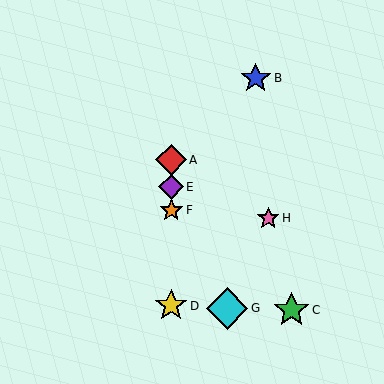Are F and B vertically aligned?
No, F is at x≈171 and B is at x≈256.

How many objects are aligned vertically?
4 objects (A, D, E, F) are aligned vertically.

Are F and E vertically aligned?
Yes, both are at x≈171.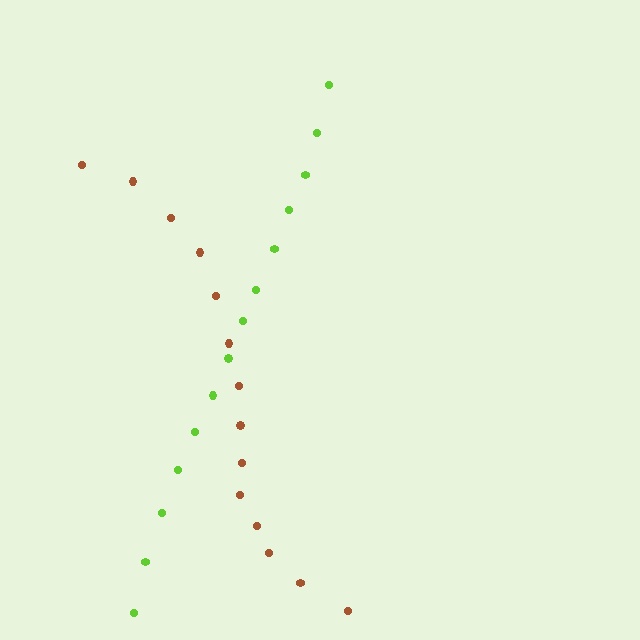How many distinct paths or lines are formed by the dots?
There are 2 distinct paths.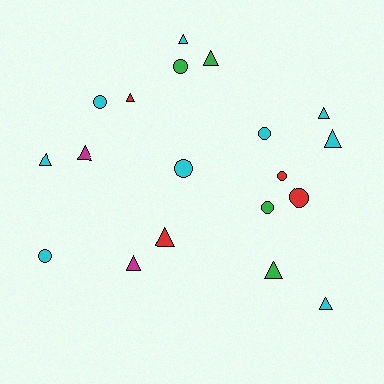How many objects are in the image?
There are 19 objects.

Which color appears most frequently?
Cyan, with 9 objects.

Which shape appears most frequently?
Triangle, with 11 objects.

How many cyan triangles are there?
There are 5 cyan triangles.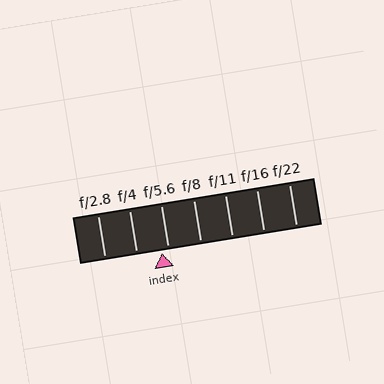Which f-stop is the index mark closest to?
The index mark is closest to f/5.6.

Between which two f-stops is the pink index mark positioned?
The index mark is between f/4 and f/5.6.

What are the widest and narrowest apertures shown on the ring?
The widest aperture shown is f/2.8 and the narrowest is f/22.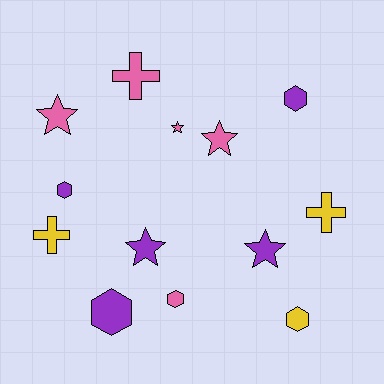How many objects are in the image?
There are 13 objects.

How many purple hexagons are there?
There are 3 purple hexagons.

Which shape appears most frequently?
Hexagon, with 5 objects.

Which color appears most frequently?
Pink, with 5 objects.